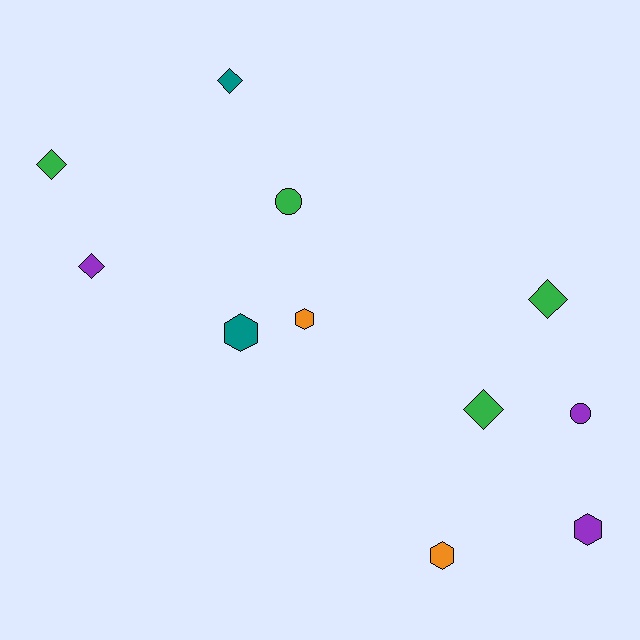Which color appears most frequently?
Green, with 4 objects.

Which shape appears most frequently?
Diamond, with 5 objects.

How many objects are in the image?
There are 11 objects.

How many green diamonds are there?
There are 3 green diamonds.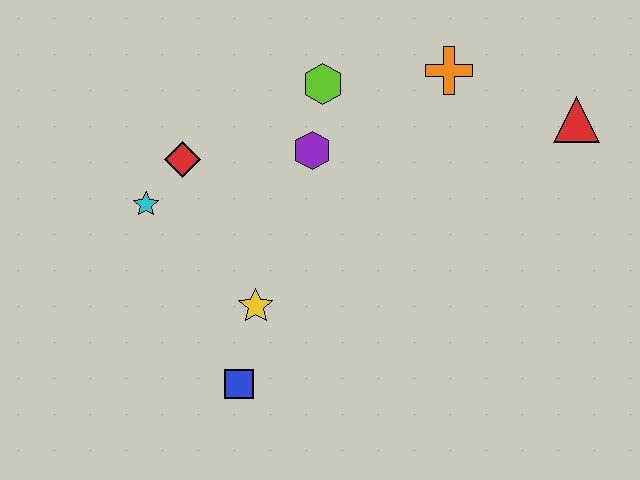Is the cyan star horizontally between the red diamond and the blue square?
No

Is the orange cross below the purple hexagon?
No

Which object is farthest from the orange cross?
The blue square is farthest from the orange cross.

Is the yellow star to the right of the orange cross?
No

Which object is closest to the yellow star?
The blue square is closest to the yellow star.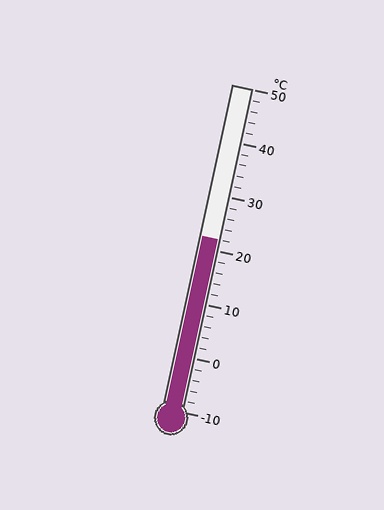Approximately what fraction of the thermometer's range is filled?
The thermometer is filled to approximately 55% of its range.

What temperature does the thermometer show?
The thermometer shows approximately 22°C.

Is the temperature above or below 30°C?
The temperature is below 30°C.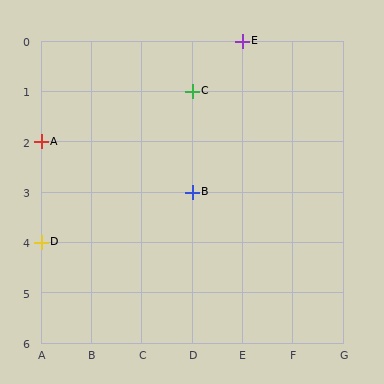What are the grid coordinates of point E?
Point E is at grid coordinates (E, 0).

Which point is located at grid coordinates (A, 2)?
Point A is at (A, 2).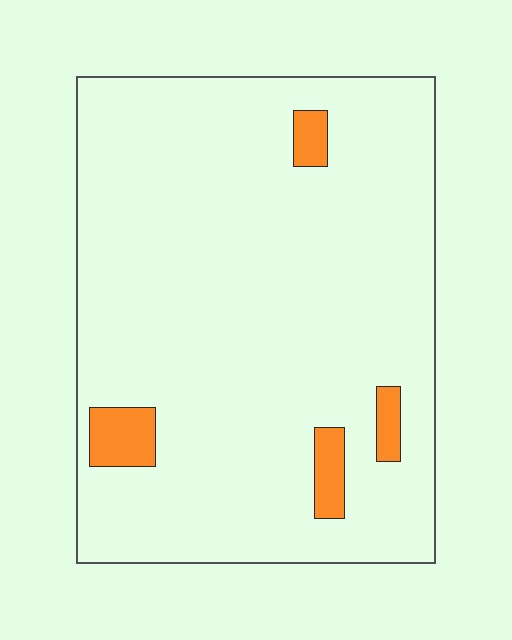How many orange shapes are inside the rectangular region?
4.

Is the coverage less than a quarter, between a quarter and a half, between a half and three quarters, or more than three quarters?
Less than a quarter.